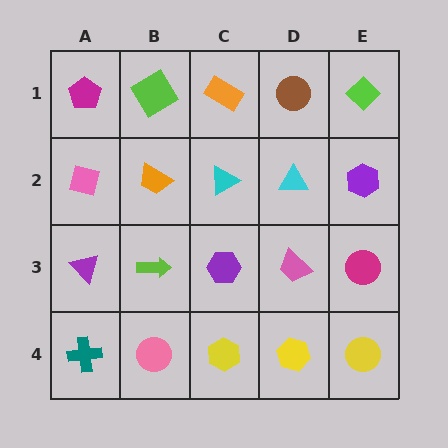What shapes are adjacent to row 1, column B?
An orange trapezoid (row 2, column B), a magenta pentagon (row 1, column A), an orange rectangle (row 1, column C).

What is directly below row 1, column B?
An orange trapezoid.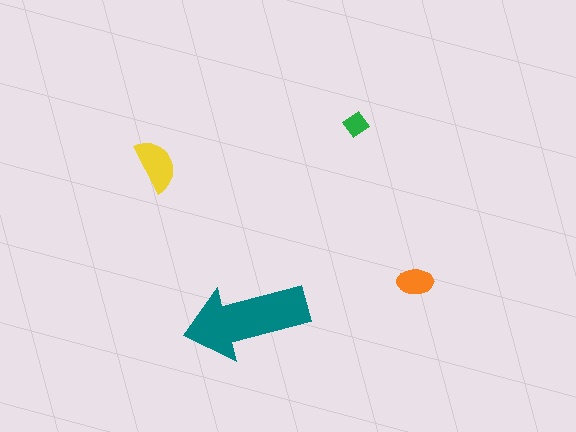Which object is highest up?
The green diamond is topmost.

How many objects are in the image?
There are 4 objects in the image.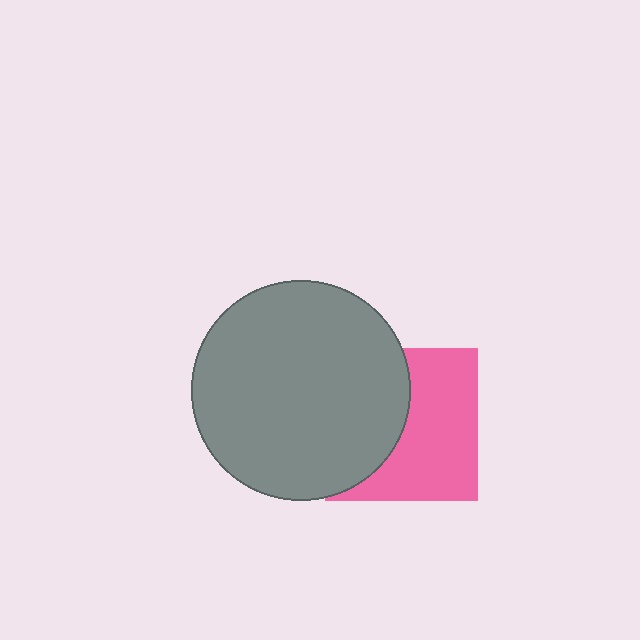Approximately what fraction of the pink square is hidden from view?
Roughly 45% of the pink square is hidden behind the gray circle.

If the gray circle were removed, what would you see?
You would see the complete pink square.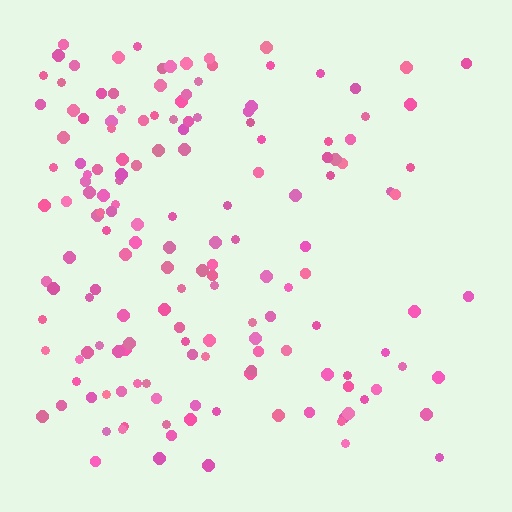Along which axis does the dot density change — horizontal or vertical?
Horizontal.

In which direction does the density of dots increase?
From right to left, with the left side densest.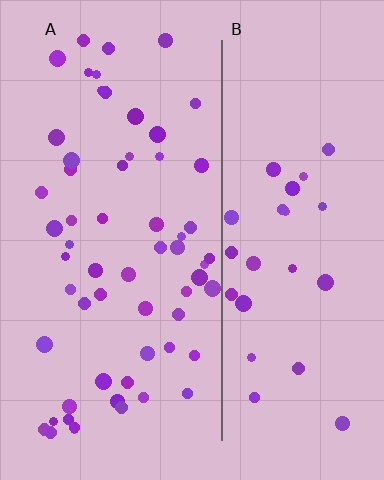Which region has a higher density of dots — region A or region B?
A (the left).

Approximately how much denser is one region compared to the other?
Approximately 2.2× — region A over region B.